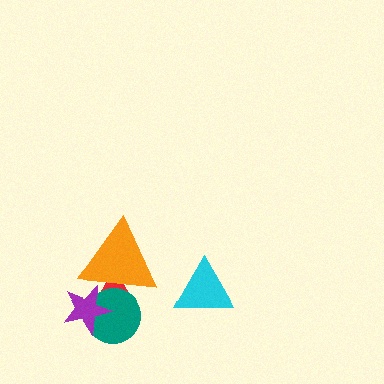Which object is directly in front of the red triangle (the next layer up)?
The teal circle is directly in front of the red triangle.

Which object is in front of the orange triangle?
The purple star is in front of the orange triangle.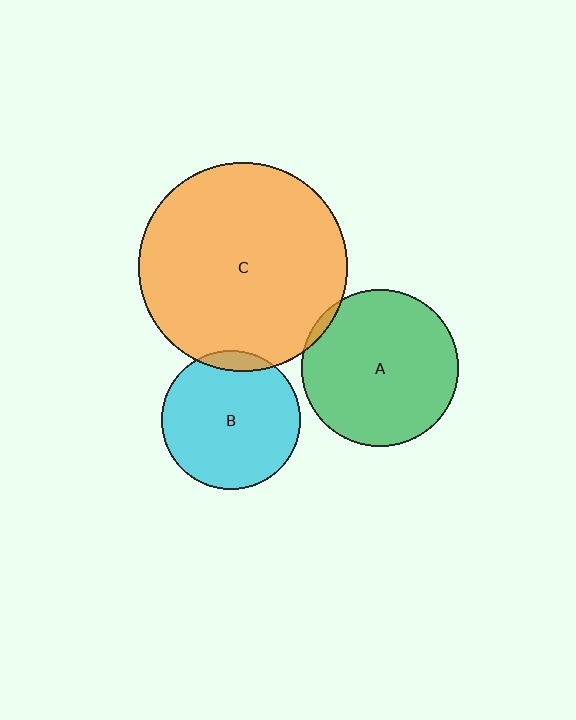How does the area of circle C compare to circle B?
Approximately 2.3 times.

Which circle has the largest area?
Circle C (orange).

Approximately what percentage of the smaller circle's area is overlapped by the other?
Approximately 5%.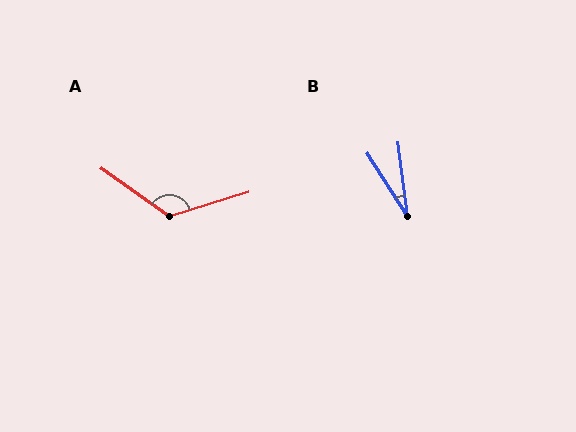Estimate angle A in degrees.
Approximately 128 degrees.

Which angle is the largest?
A, at approximately 128 degrees.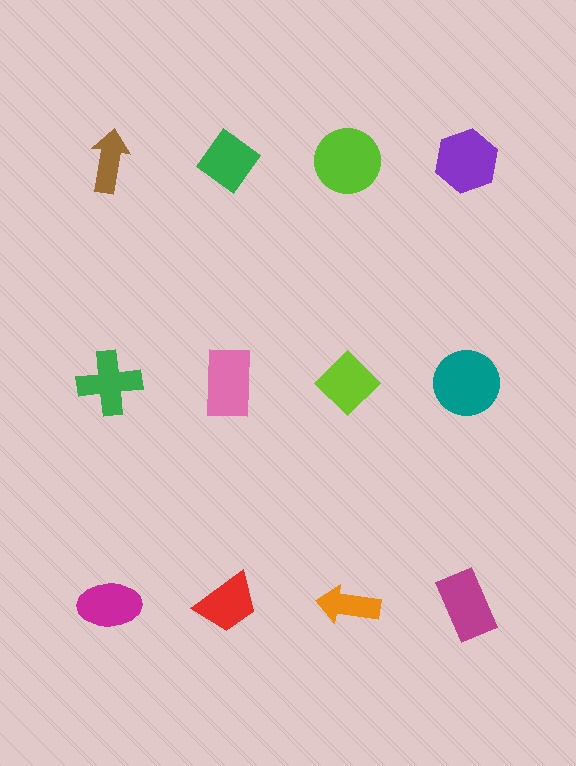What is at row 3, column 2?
A red trapezoid.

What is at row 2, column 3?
A lime diamond.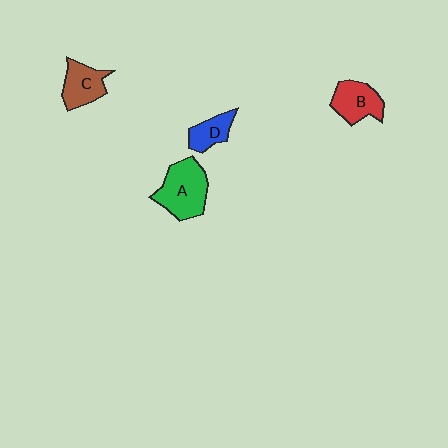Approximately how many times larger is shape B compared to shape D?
Approximately 1.4 times.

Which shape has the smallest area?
Shape D (blue).